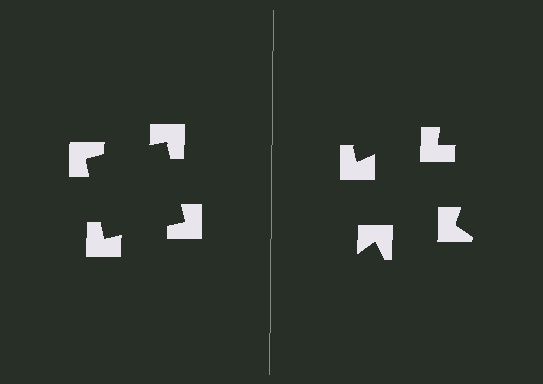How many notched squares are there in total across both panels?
8 — 4 on each side.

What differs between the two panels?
The notched squares are positioned identically on both sides; only the wedge orientations differ. On the left they align to a square; on the right they are misaligned.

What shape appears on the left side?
An illusory square.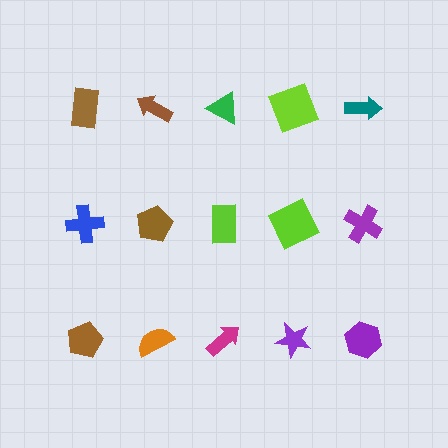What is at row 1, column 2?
A brown arrow.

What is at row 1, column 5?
A teal arrow.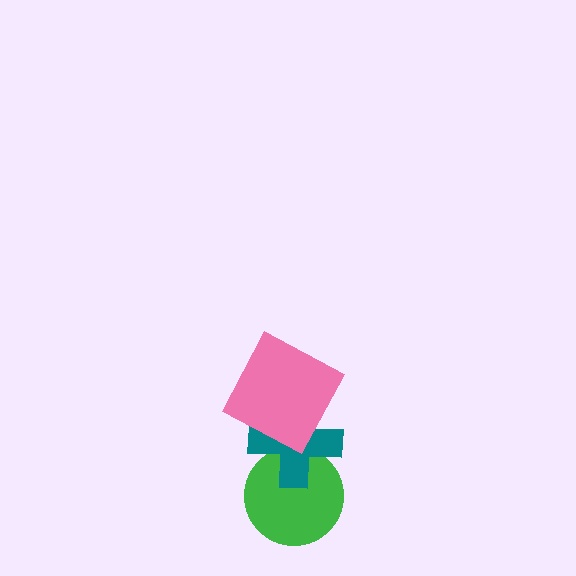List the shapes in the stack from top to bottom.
From top to bottom: the pink square, the teal cross, the green circle.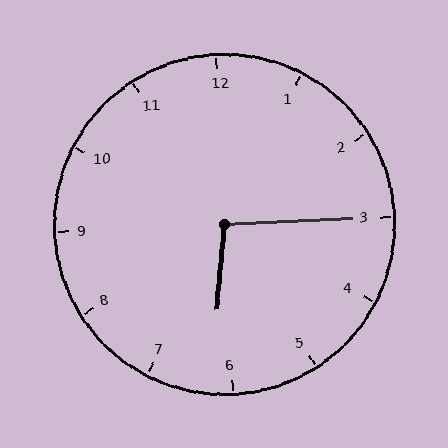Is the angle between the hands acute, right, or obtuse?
It is obtuse.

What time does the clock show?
6:15.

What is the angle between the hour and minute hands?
Approximately 98 degrees.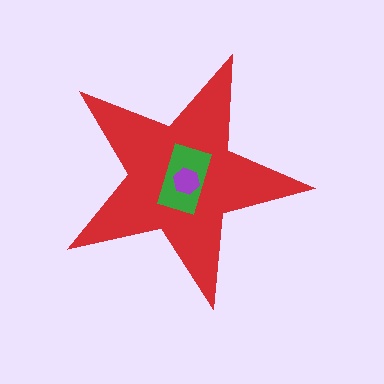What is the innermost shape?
The purple hexagon.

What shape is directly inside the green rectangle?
The purple hexagon.